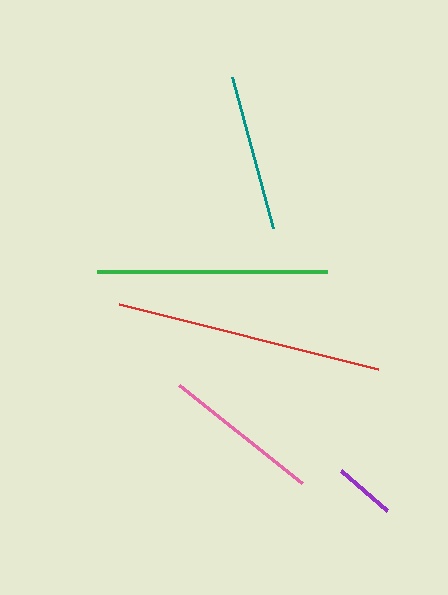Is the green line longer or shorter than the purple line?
The green line is longer than the purple line.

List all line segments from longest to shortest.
From longest to shortest: red, green, pink, teal, purple.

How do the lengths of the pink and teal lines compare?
The pink and teal lines are approximately the same length.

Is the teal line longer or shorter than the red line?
The red line is longer than the teal line.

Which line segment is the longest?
The red line is the longest at approximately 267 pixels.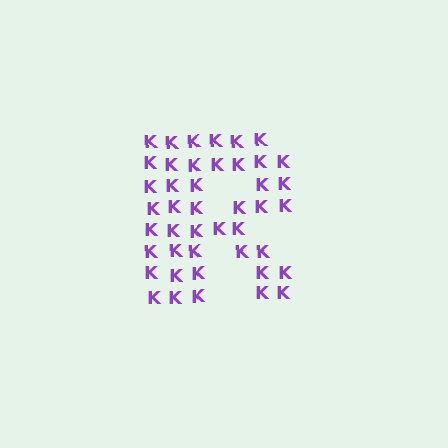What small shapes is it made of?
It is made of small letter K's.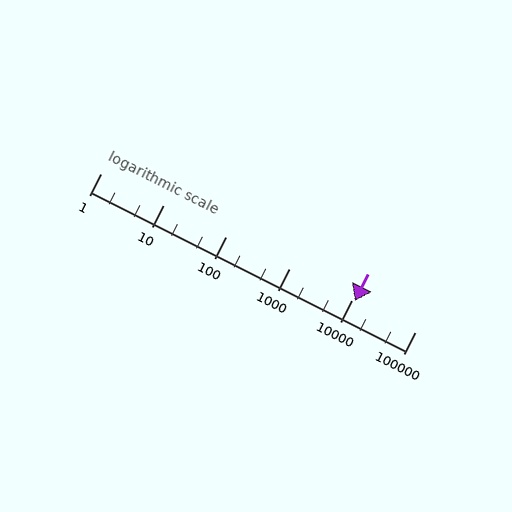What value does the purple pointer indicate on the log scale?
The pointer indicates approximately 11000.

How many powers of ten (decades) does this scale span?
The scale spans 5 decades, from 1 to 100000.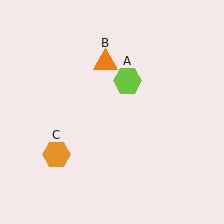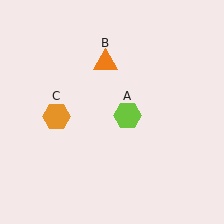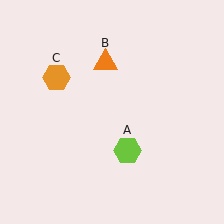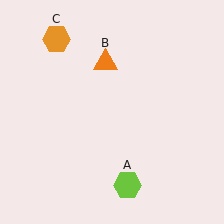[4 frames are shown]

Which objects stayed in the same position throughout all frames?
Orange triangle (object B) remained stationary.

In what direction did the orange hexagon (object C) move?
The orange hexagon (object C) moved up.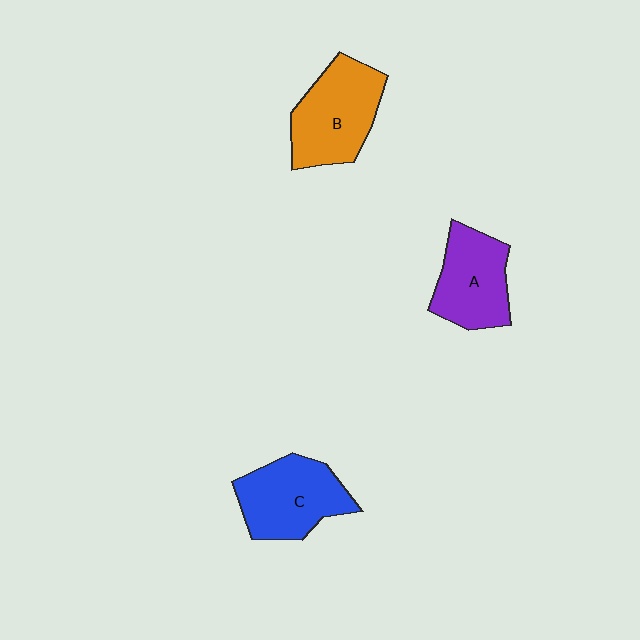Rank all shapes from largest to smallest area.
From largest to smallest: B (orange), C (blue), A (purple).